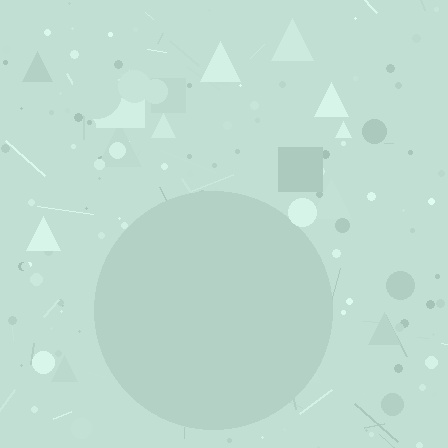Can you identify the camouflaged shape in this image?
The camouflaged shape is a circle.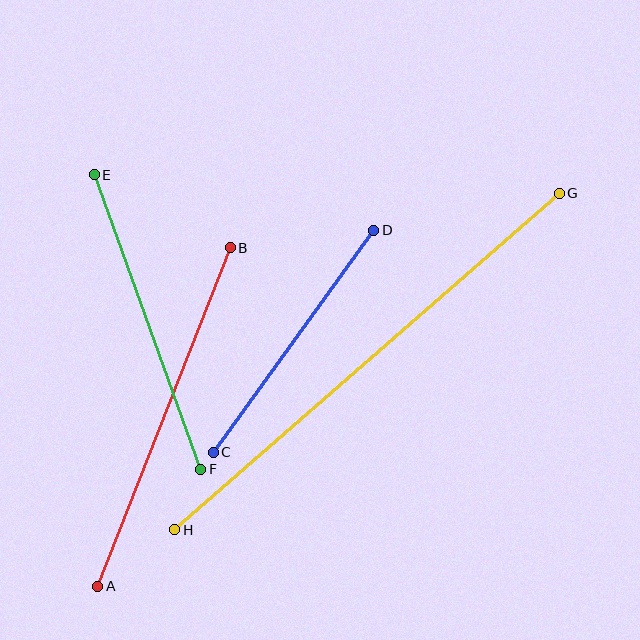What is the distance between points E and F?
The distance is approximately 313 pixels.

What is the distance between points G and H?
The distance is approximately 511 pixels.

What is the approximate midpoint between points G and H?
The midpoint is at approximately (367, 362) pixels.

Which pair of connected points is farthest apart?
Points G and H are farthest apart.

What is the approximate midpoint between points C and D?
The midpoint is at approximately (294, 341) pixels.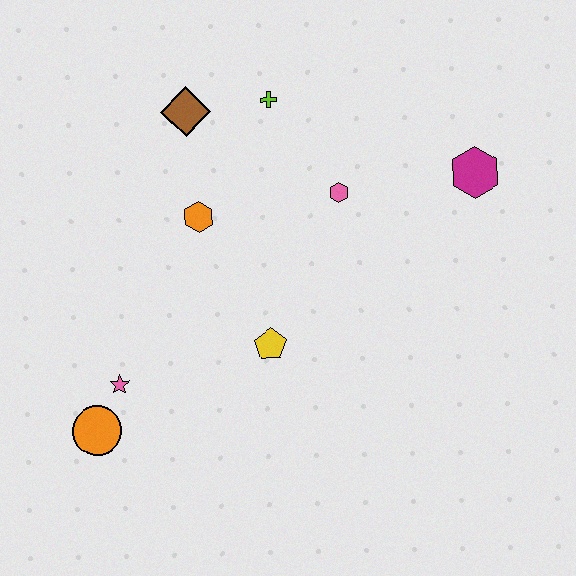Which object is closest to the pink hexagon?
The lime cross is closest to the pink hexagon.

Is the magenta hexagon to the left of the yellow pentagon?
No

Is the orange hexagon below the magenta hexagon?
Yes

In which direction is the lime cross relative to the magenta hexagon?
The lime cross is to the left of the magenta hexagon.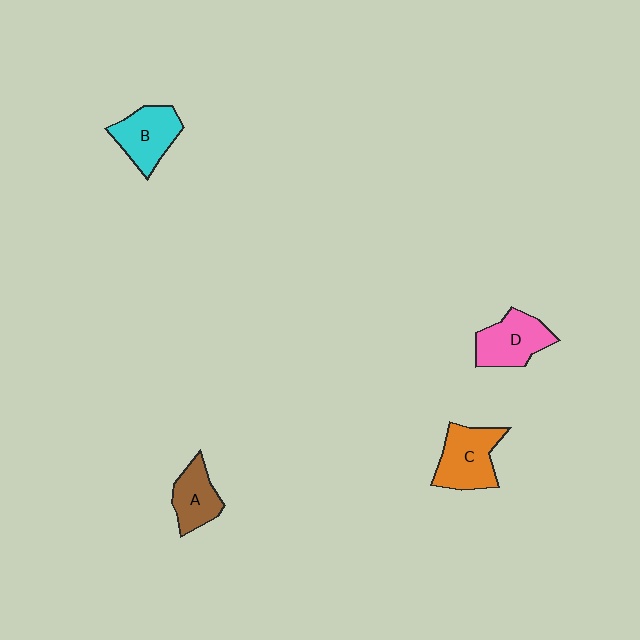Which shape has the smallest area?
Shape A (brown).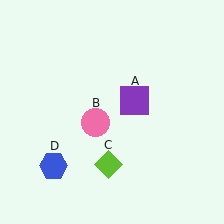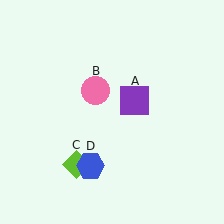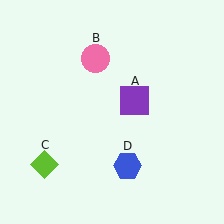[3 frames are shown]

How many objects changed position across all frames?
3 objects changed position: pink circle (object B), lime diamond (object C), blue hexagon (object D).